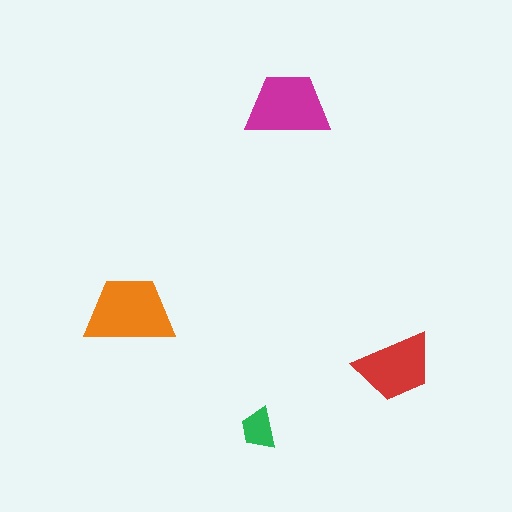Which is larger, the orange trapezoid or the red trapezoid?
The orange one.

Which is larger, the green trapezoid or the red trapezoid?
The red one.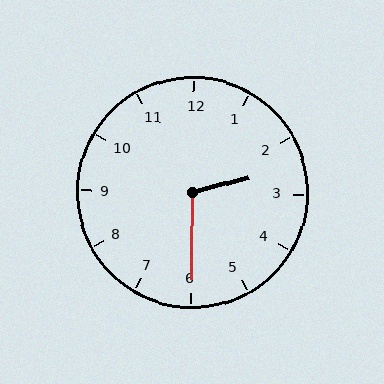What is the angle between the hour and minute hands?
Approximately 105 degrees.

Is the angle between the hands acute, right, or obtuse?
It is obtuse.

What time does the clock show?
2:30.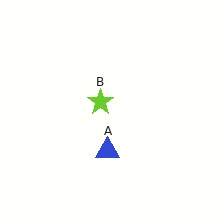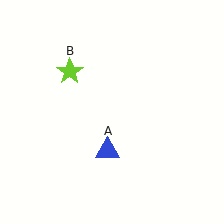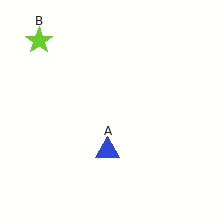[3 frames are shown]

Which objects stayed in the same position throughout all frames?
Blue triangle (object A) remained stationary.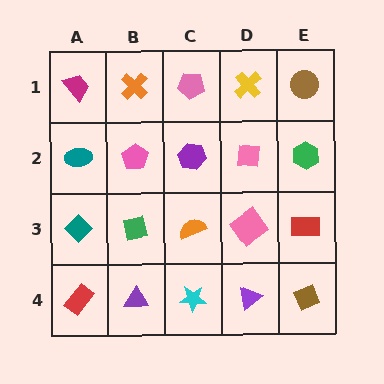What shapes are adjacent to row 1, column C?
A purple hexagon (row 2, column C), an orange cross (row 1, column B), a yellow cross (row 1, column D).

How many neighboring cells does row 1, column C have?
3.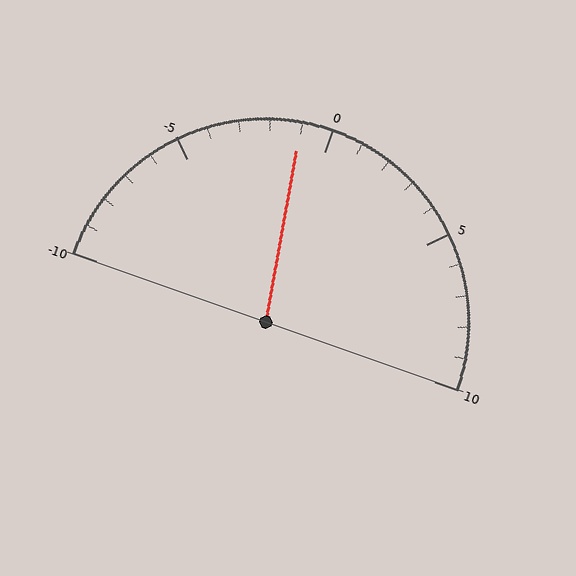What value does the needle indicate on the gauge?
The needle indicates approximately -1.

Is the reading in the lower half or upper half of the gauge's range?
The reading is in the lower half of the range (-10 to 10).